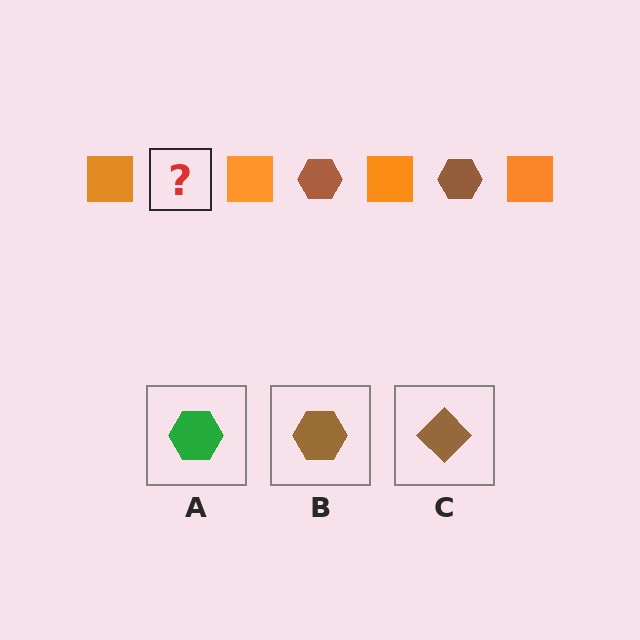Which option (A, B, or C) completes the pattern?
B.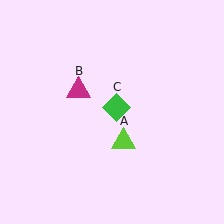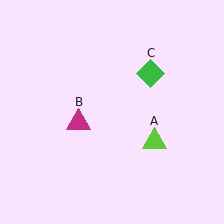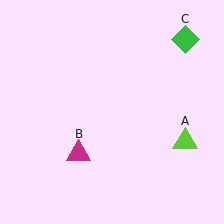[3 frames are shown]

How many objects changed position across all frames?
3 objects changed position: lime triangle (object A), magenta triangle (object B), green diamond (object C).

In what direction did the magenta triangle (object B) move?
The magenta triangle (object B) moved down.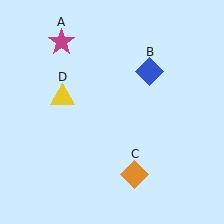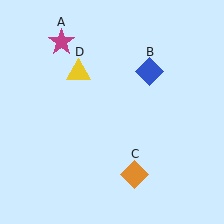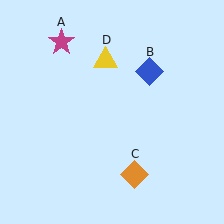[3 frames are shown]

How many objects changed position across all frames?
1 object changed position: yellow triangle (object D).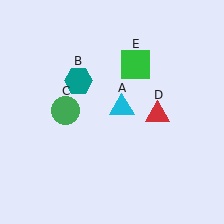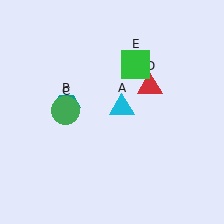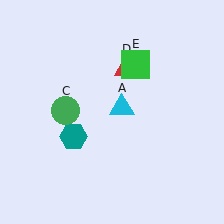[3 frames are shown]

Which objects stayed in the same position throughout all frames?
Cyan triangle (object A) and green circle (object C) and green square (object E) remained stationary.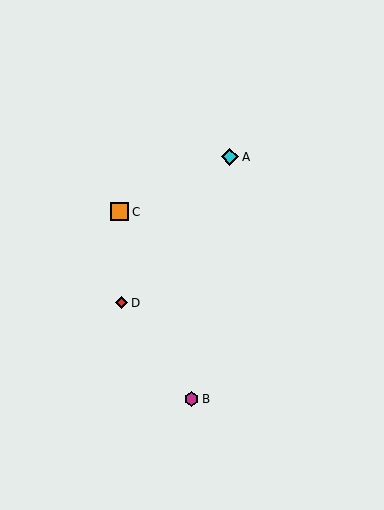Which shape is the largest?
The orange square (labeled C) is the largest.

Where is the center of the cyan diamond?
The center of the cyan diamond is at (230, 157).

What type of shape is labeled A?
Shape A is a cyan diamond.